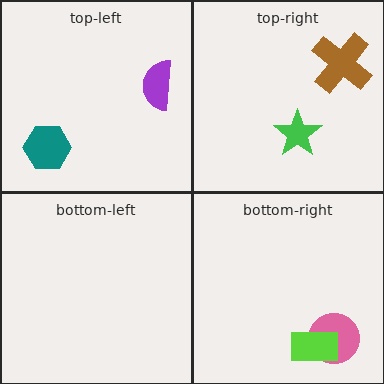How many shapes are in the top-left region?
2.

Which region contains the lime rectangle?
The bottom-right region.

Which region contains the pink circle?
The bottom-right region.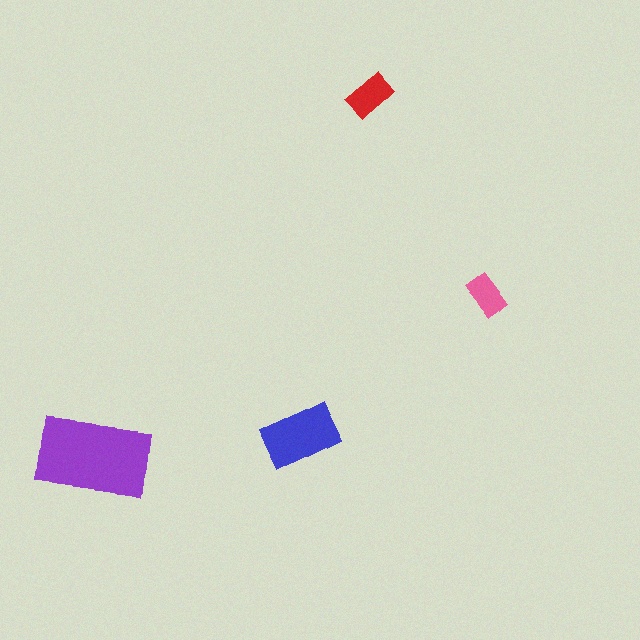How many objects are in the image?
There are 4 objects in the image.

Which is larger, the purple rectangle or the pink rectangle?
The purple one.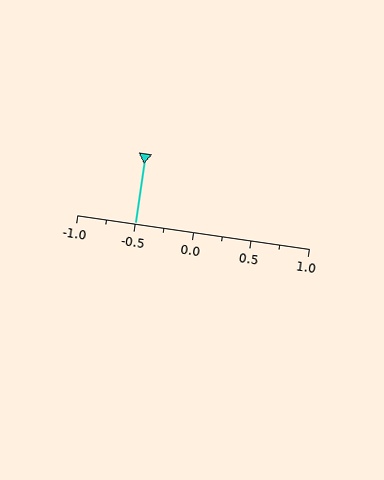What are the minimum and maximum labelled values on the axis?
The axis runs from -1.0 to 1.0.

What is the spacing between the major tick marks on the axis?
The major ticks are spaced 0.5 apart.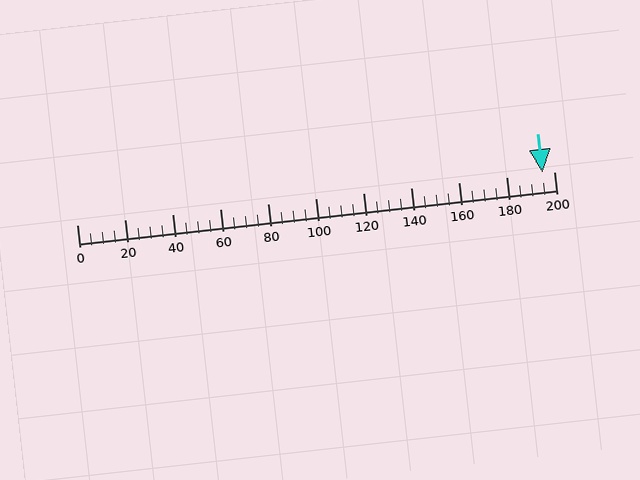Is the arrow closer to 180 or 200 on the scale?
The arrow is closer to 200.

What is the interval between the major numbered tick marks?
The major tick marks are spaced 20 units apart.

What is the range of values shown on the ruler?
The ruler shows values from 0 to 200.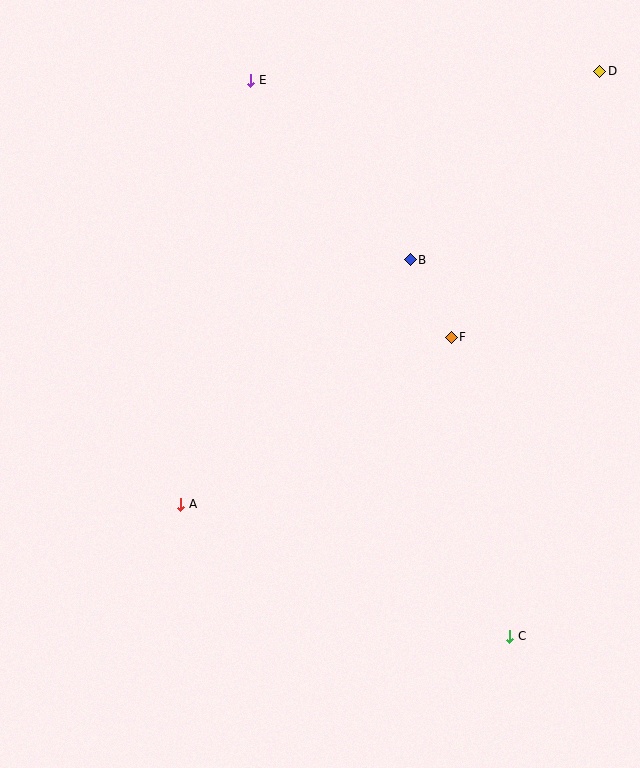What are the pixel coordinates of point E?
Point E is at (251, 80).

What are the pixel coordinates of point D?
Point D is at (600, 71).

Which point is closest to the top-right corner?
Point D is closest to the top-right corner.